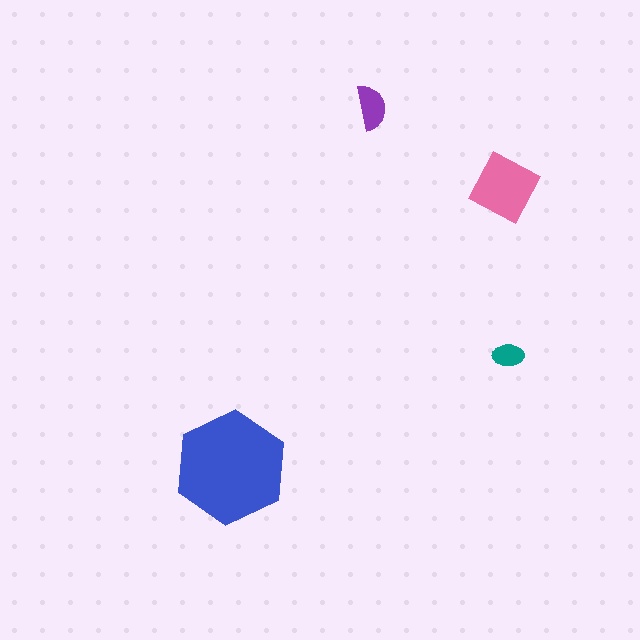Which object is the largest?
The blue hexagon.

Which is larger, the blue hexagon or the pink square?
The blue hexagon.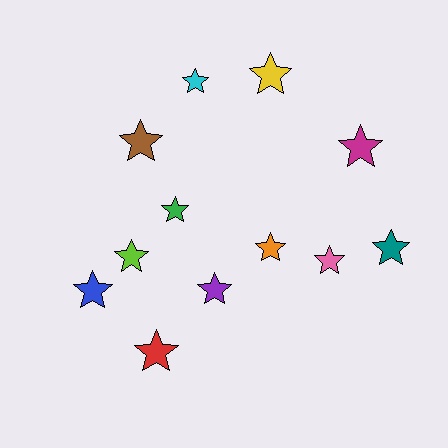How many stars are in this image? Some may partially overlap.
There are 12 stars.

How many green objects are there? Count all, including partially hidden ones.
There is 1 green object.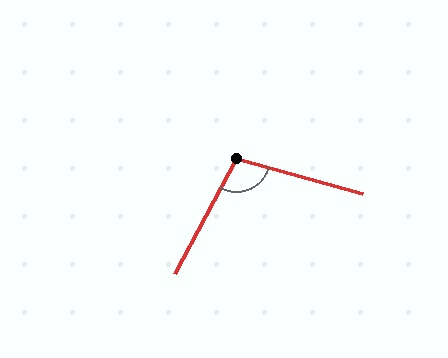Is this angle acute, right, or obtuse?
It is obtuse.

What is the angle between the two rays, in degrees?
Approximately 103 degrees.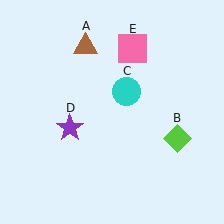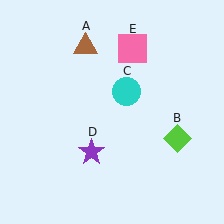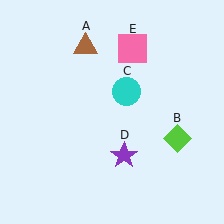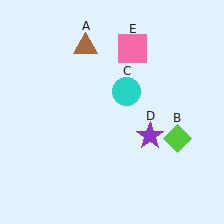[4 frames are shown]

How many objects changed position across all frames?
1 object changed position: purple star (object D).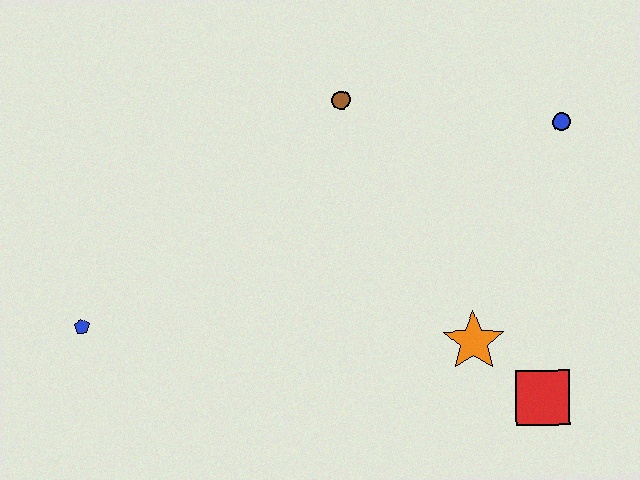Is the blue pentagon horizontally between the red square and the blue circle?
No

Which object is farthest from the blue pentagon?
The blue circle is farthest from the blue pentagon.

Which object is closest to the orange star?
The red square is closest to the orange star.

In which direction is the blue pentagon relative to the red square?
The blue pentagon is to the left of the red square.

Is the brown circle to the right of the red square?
No